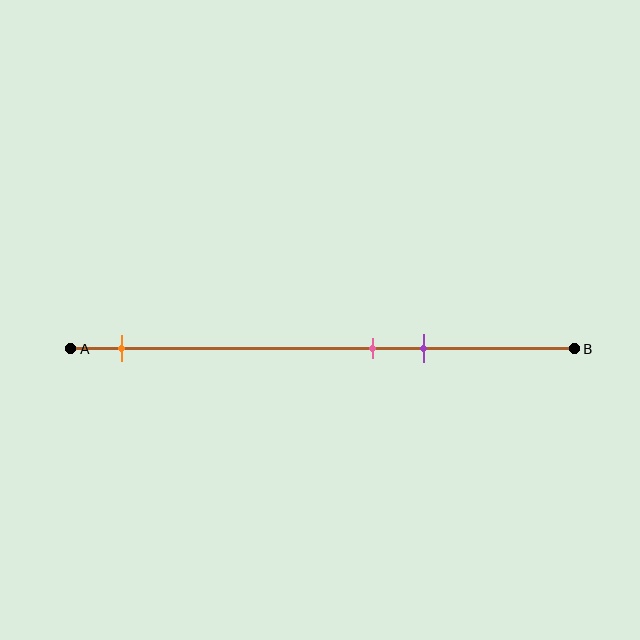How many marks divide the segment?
There are 3 marks dividing the segment.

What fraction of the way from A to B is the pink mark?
The pink mark is approximately 60% (0.6) of the way from A to B.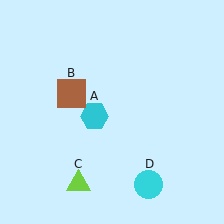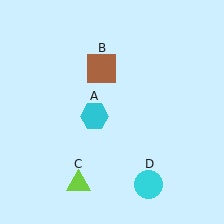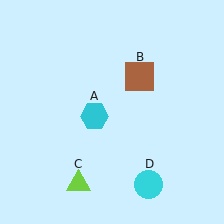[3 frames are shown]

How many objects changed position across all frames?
1 object changed position: brown square (object B).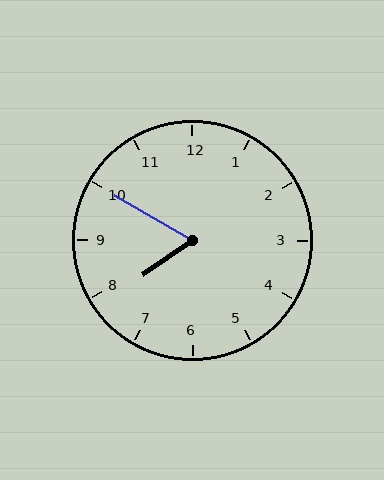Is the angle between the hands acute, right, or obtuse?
It is acute.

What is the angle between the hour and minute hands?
Approximately 65 degrees.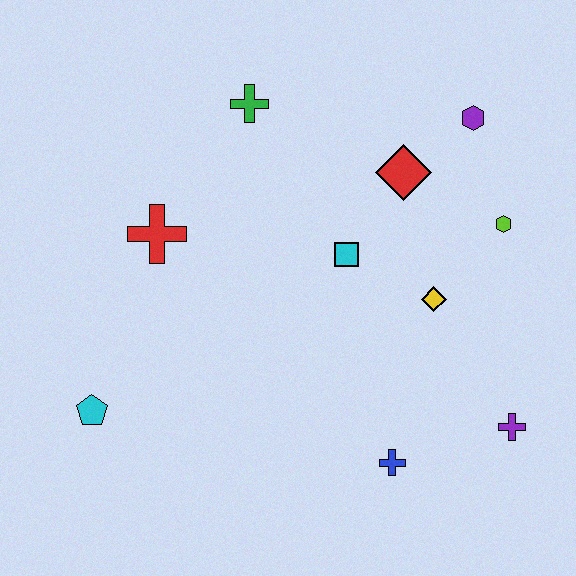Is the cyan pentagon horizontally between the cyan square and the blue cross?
No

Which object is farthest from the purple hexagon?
The cyan pentagon is farthest from the purple hexagon.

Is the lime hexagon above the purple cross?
Yes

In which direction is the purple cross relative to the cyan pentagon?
The purple cross is to the right of the cyan pentagon.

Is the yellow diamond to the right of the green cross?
Yes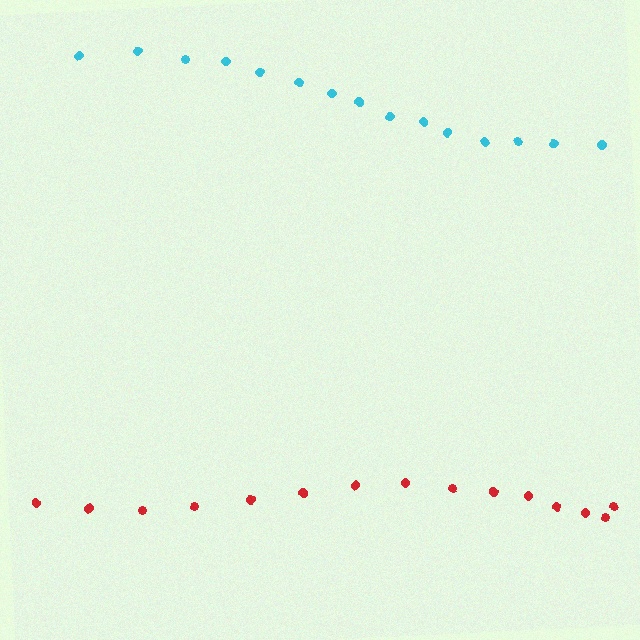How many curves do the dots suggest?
There are 2 distinct paths.